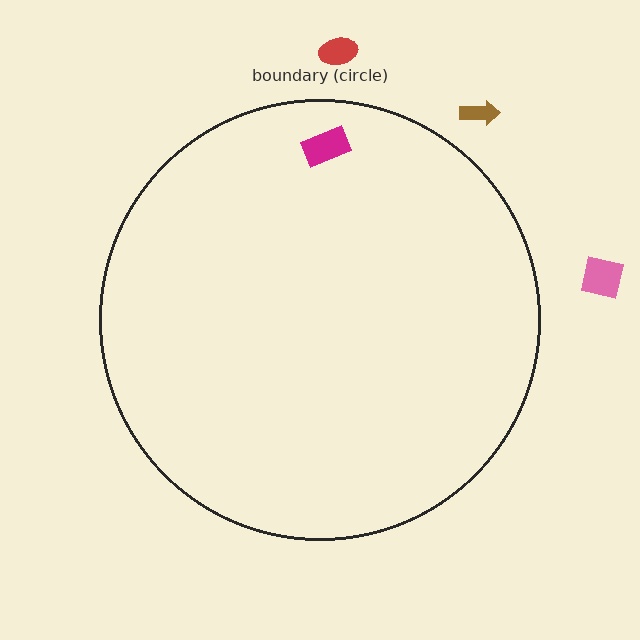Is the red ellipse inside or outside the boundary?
Outside.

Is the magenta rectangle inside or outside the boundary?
Inside.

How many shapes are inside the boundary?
1 inside, 3 outside.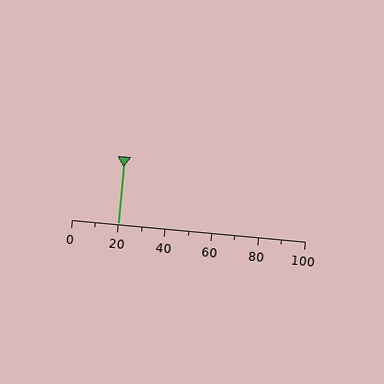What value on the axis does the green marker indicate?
The marker indicates approximately 20.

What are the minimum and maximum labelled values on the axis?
The axis runs from 0 to 100.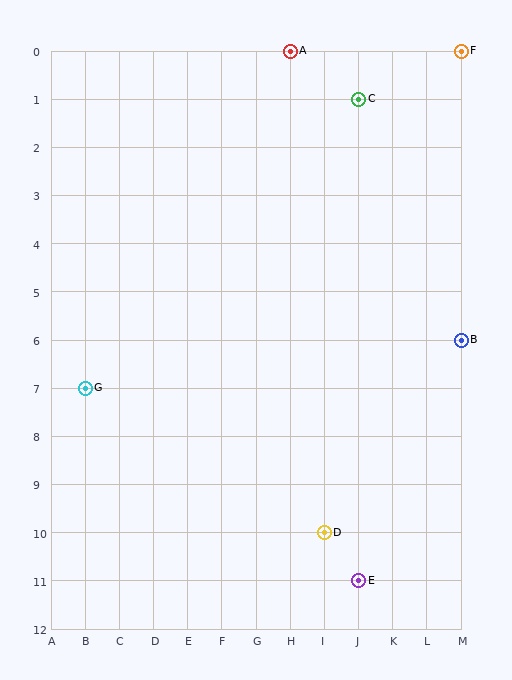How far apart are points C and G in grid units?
Points C and G are 8 columns and 6 rows apart (about 10.0 grid units diagonally).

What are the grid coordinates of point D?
Point D is at grid coordinates (I, 10).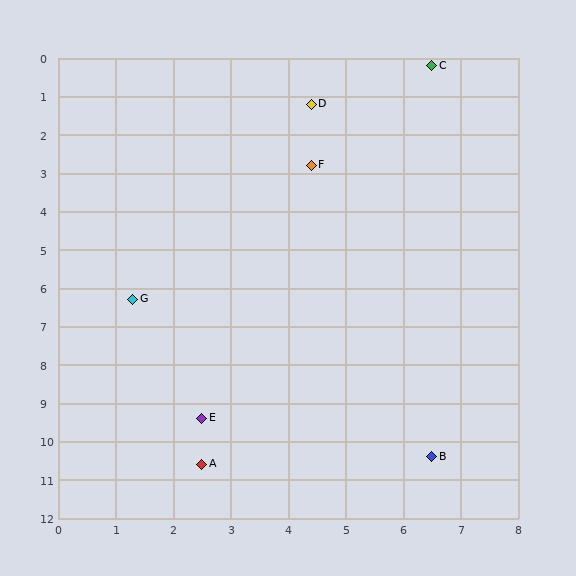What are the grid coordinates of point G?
Point G is at approximately (1.3, 6.3).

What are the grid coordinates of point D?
Point D is at approximately (4.4, 1.2).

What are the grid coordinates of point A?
Point A is at approximately (2.5, 10.6).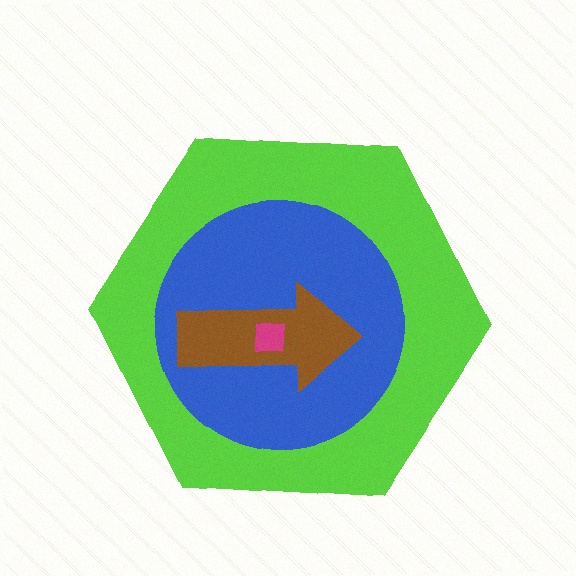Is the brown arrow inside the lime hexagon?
Yes.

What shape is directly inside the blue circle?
The brown arrow.